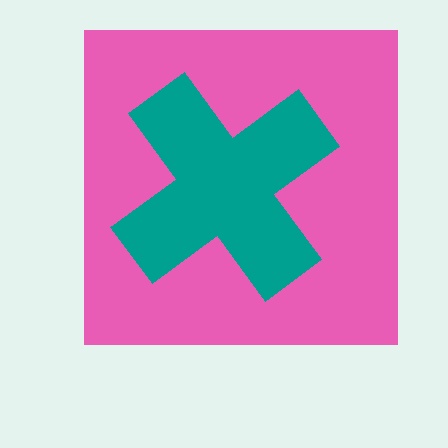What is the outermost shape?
The pink square.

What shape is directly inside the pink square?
The teal cross.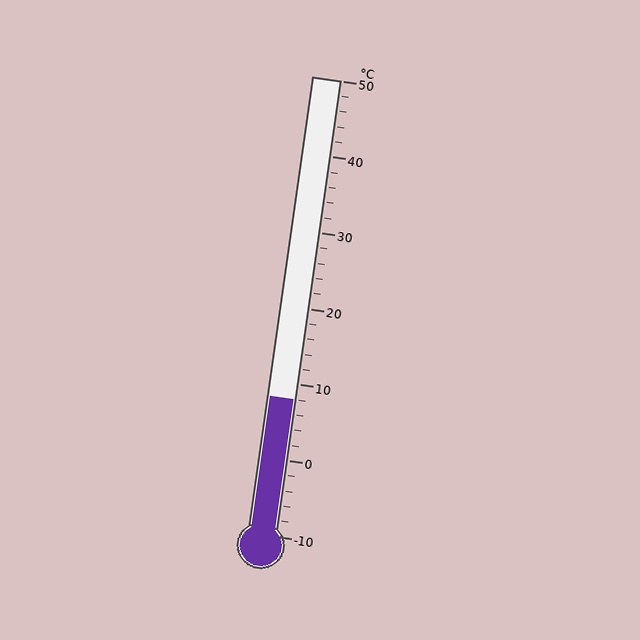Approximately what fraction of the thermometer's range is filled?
The thermometer is filled to approximately 30% of its range.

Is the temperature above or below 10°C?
The temperature is below 10°C.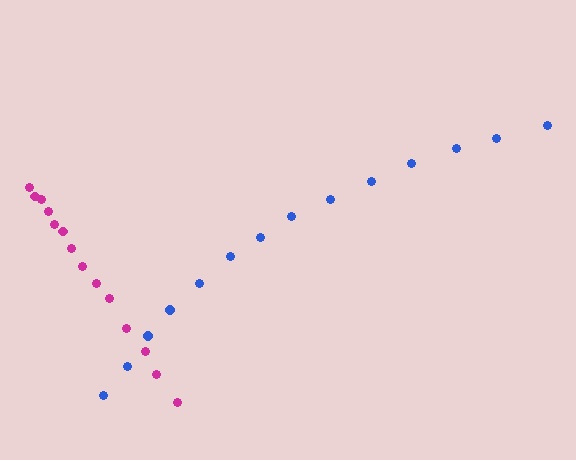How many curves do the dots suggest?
There are 2 distinct paths.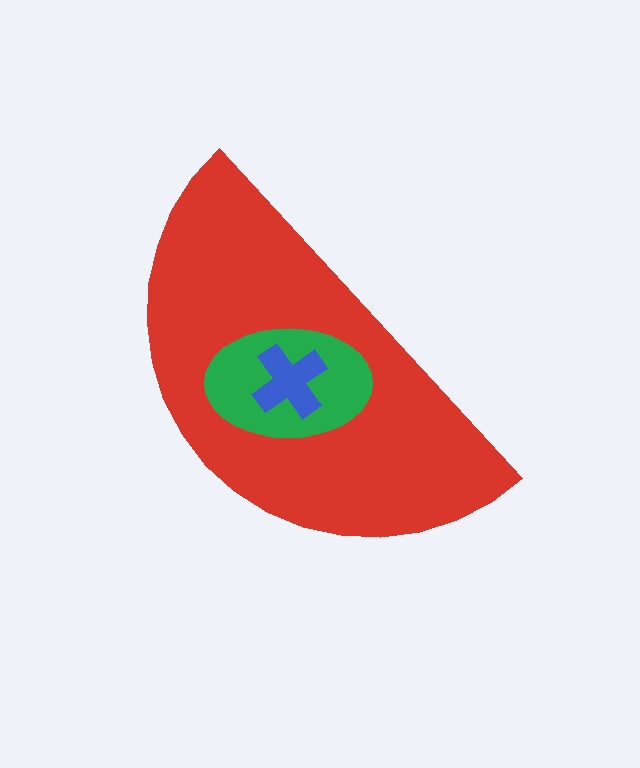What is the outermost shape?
The red semicircle.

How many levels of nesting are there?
3.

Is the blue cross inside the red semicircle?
Yes.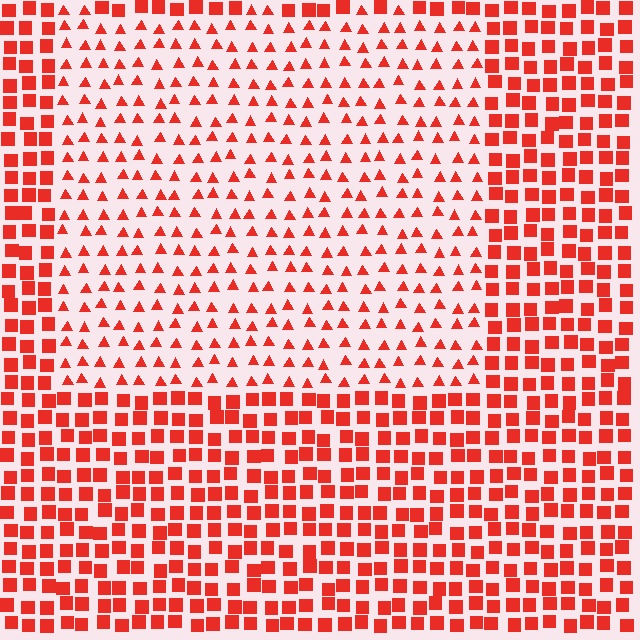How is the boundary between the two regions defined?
The boundary is defined by a change in element shape: triangles inside vs. squares outside. All elements share the same color and spacing.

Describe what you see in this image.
The image is filled with small red elements arranged in a uniform grid. A rectangle-shaped region contains triangles, while the surrounding area contains squares. The boundary is defined purely by the change in element shape.